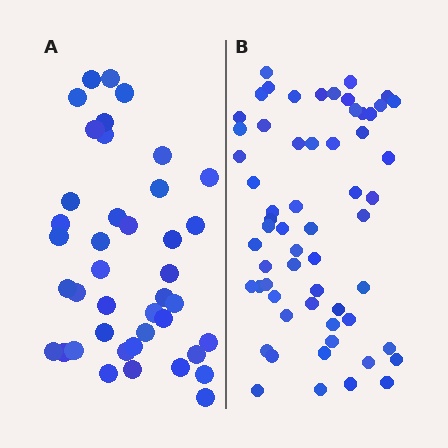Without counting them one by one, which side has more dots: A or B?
Region B (the right region) has more dots.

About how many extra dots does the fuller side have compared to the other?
Region B has approximately 20 more dots than region A.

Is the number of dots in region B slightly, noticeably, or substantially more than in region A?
Region B has substantially more. The ratio is roughly 1.5 to 1.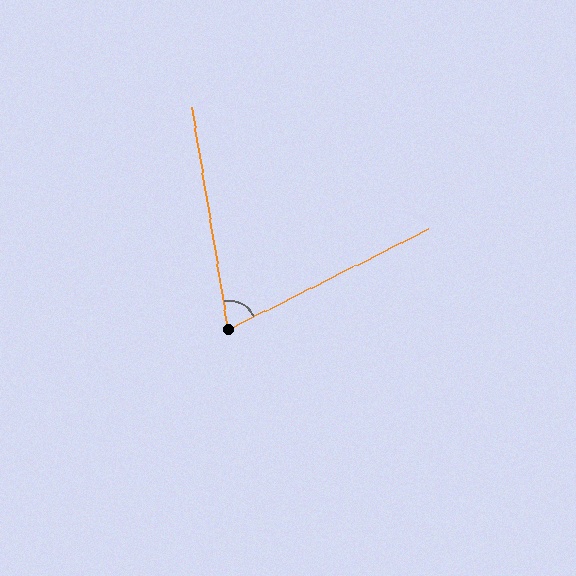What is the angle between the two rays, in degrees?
Approximately 72 degrees.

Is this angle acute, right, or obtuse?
It is acute.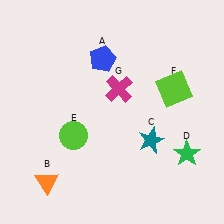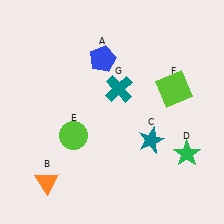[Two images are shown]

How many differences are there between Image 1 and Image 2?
There is 1 difference between the two images.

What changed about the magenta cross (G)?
In Image 1, G is magenta. In Image 2, it changed to teal.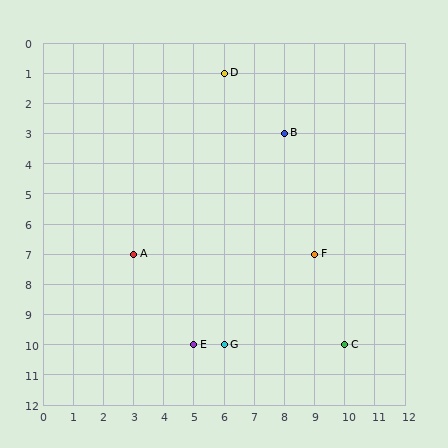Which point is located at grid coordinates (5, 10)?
Point E is at (5, 10).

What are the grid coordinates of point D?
Point D is at grid coordinates (6, 1).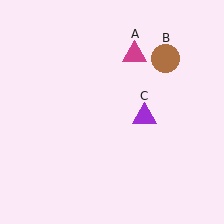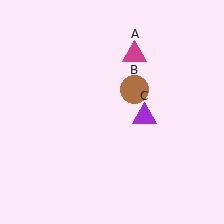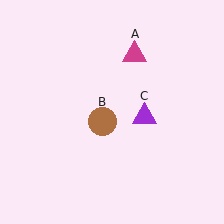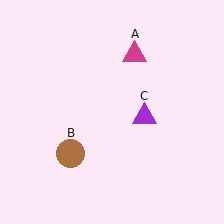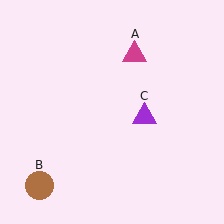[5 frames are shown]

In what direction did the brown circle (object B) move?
The brown circle (object B) moved down and to the left.